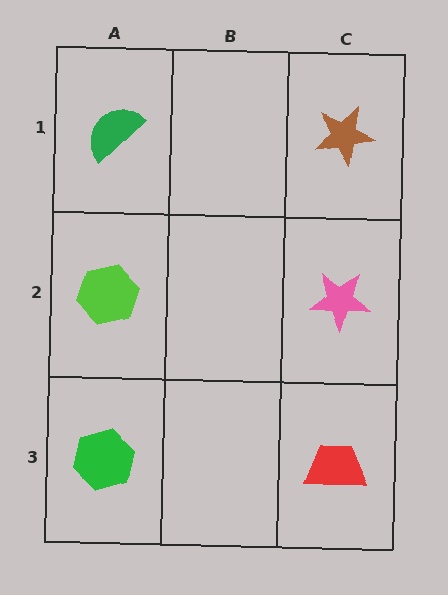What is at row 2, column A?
A lime hexagon.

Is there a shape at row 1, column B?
No, that cell is empty.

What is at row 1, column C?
A brown star.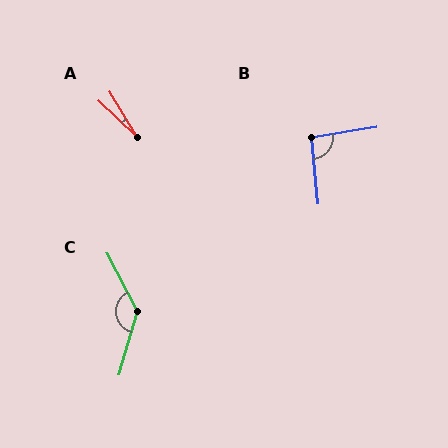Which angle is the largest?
C, at approximately 137 degrees.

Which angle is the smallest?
A, at approximately 16 degrees.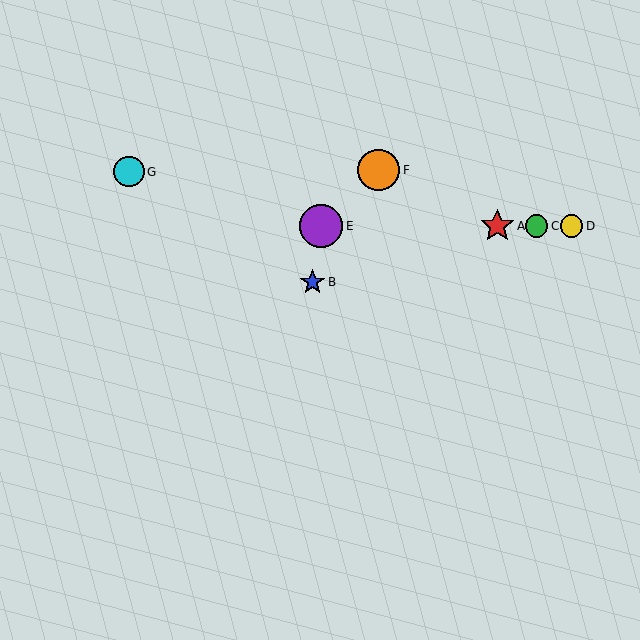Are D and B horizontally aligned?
No, D is at y≈226 and B is at y≈282.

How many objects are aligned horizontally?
4 objects (A, C, D, E) are aligned horizontally.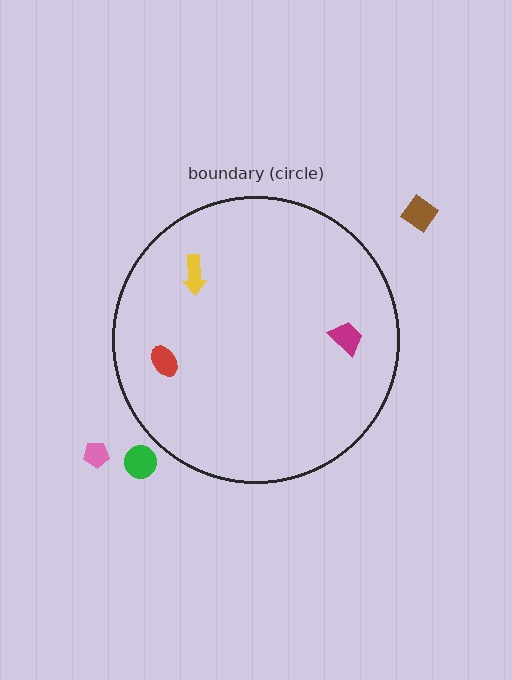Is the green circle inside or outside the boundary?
Outside.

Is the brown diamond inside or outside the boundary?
Outside.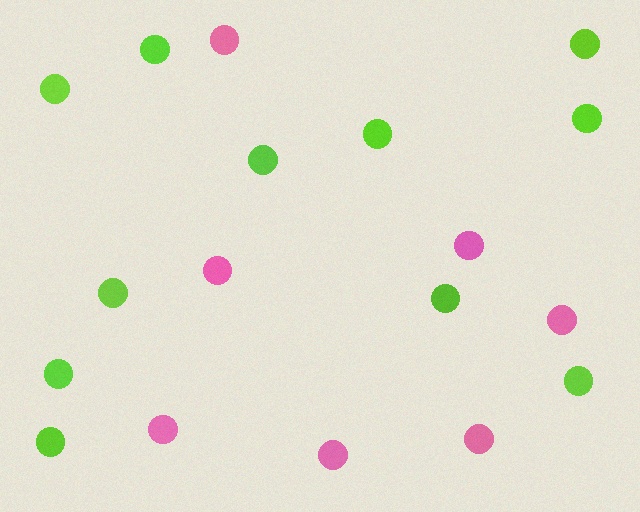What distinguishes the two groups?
There are 2 groups: one group of pink circles (7) and one group of lime circles (11).